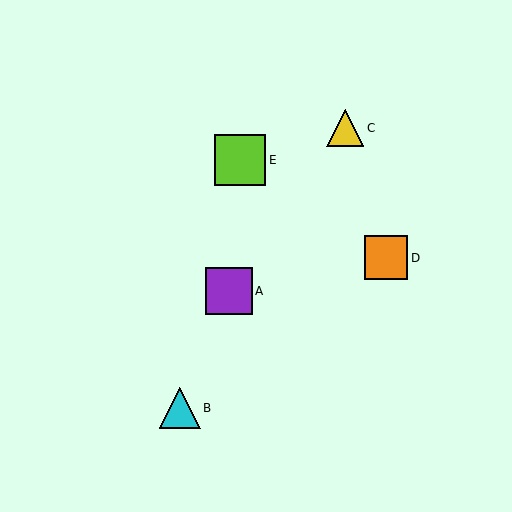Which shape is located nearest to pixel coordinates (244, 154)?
The lime square (labeled E) at (240, 160) is nearest to that location.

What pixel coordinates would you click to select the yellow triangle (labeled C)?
Click at (345, 128) to select the yellow triangle C.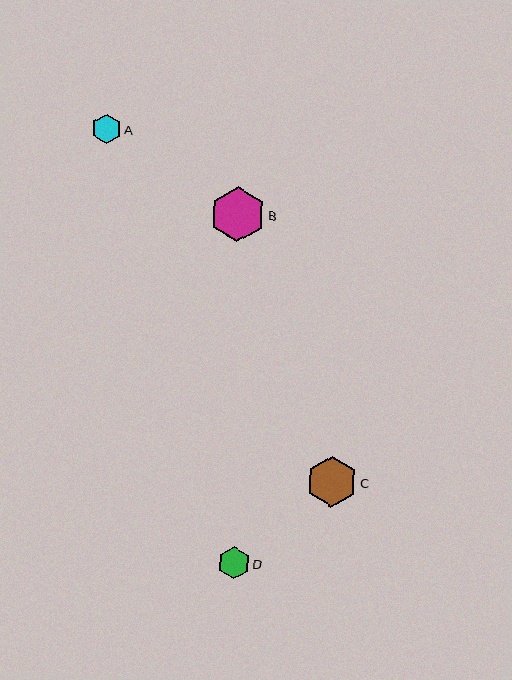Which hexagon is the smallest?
Hexagon A is the smallest with a size of approximately 30 pixels.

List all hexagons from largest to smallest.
From largest to smallest: B, C, D, A.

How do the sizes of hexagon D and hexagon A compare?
Hexagon D and hexagon A are approximately the same size.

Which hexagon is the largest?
Hexagon B is the largest with a size of approximately 55 pixels.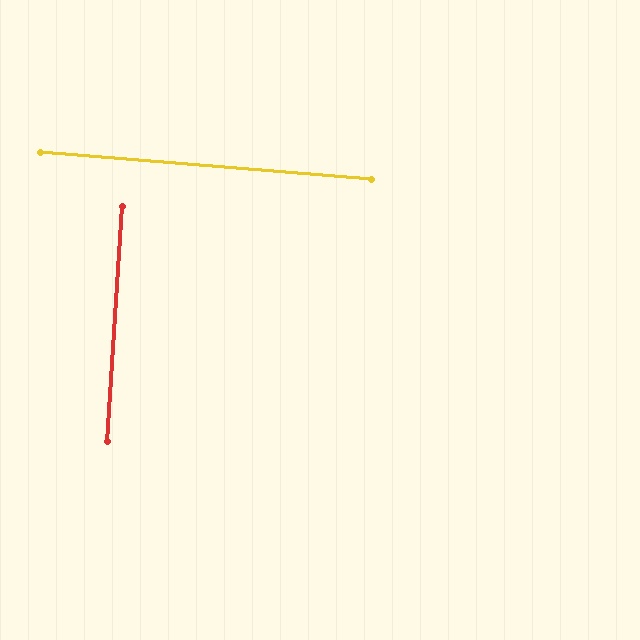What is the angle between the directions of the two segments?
Approximately 89 degrees.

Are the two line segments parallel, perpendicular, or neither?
Perpendicular — they meet at approximately 89°.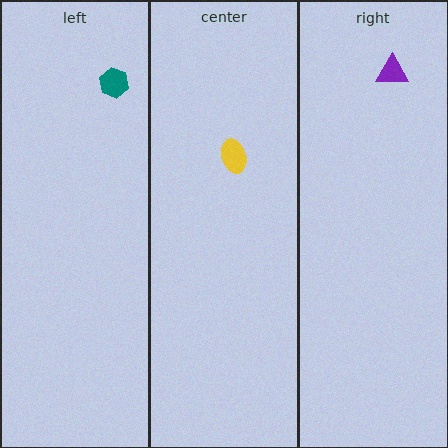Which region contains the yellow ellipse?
The center region.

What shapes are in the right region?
The purple triangle.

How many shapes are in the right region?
1.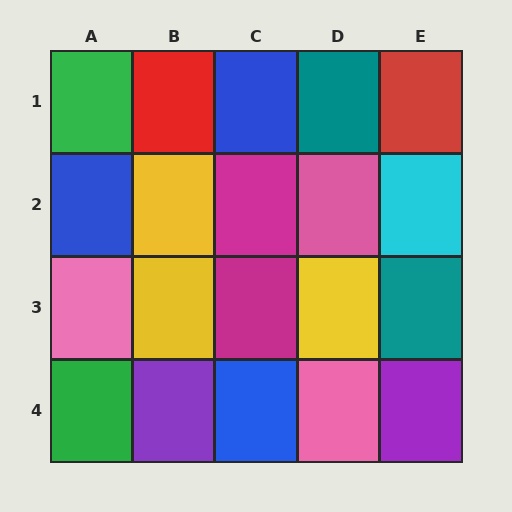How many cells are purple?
2 cells are purple.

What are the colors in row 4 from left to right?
Green, purple, blue, pink, purple.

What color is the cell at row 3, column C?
Magenta.